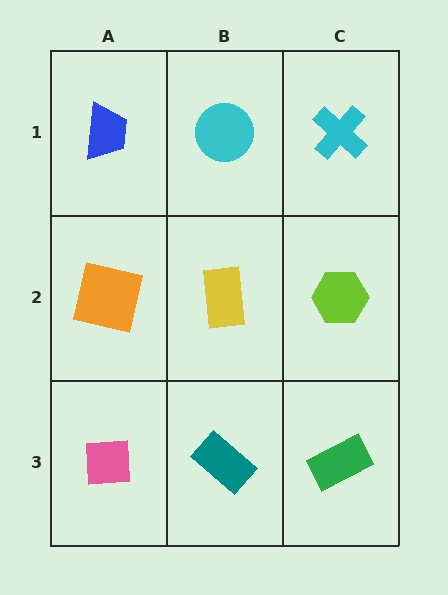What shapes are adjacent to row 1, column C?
A lime hexagon (row 2, column C), a cyan circle (row 1, column B).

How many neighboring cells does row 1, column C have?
2.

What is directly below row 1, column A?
An orange square.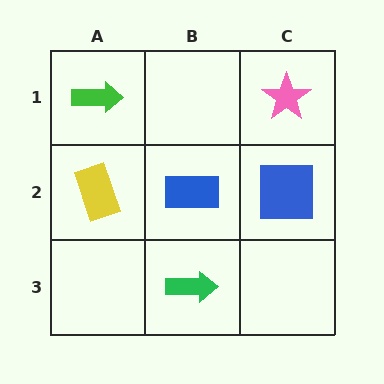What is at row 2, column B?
A blue rectangle.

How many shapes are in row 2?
3 shapes.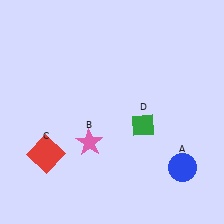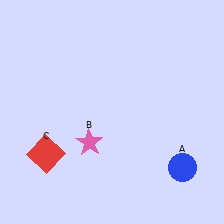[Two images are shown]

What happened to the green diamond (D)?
The green diamond (D) was removed in Image 2. It was in the bottom-right area of Image 1.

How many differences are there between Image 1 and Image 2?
There is 1 difference between the two images.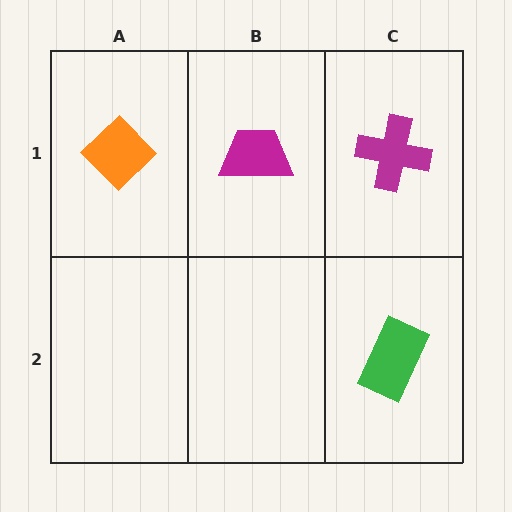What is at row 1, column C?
A magenta cross.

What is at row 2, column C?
A green rectangle.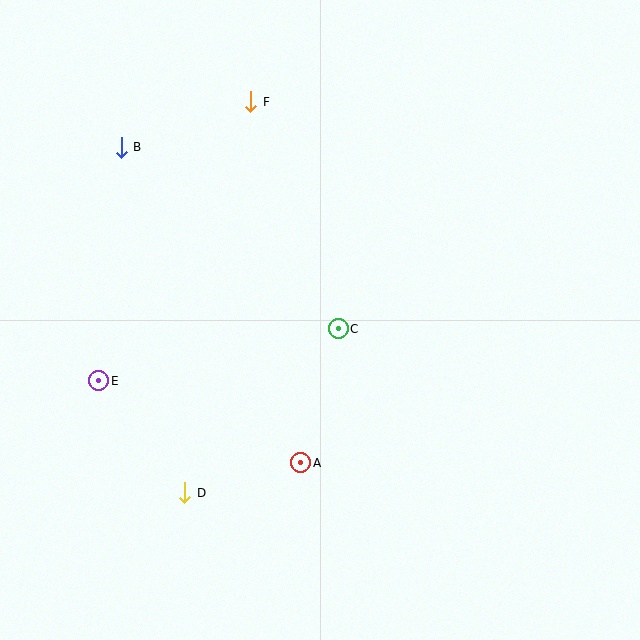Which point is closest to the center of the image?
Point C at (338, 329) is closest to the center.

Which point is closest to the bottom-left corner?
Point D is closest to the bottom-left corner.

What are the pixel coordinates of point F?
Point F is at (251, 102).